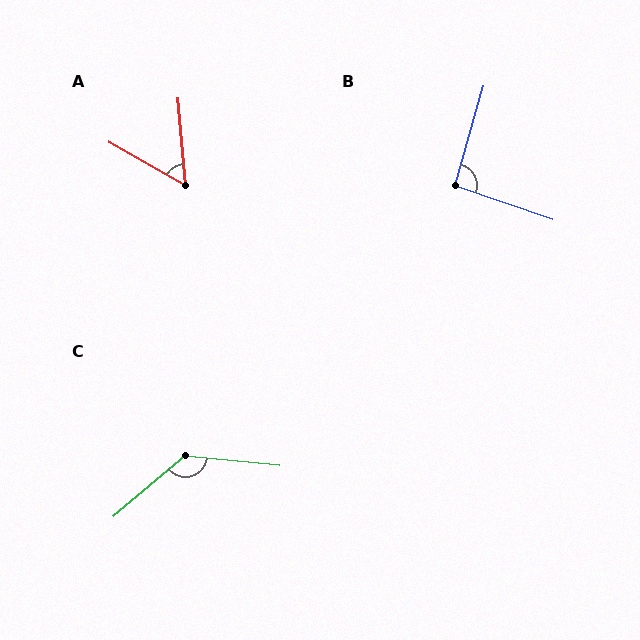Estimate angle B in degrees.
Approximately 93 degrees.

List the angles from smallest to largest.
A (55°), B (93°), C (134°).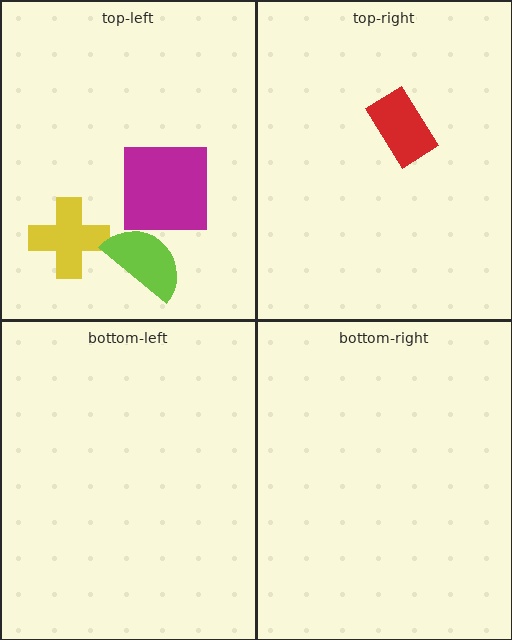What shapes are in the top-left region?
The yellow cross, the lime semicircle, the magenta square.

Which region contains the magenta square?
The top-left region.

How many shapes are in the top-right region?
1.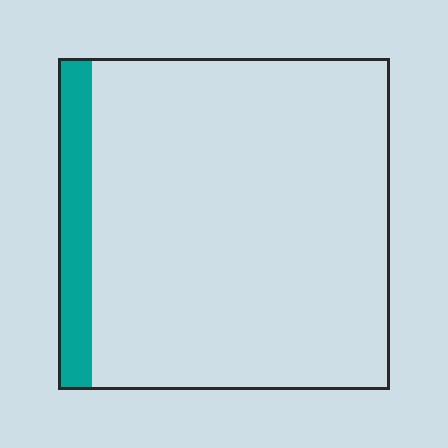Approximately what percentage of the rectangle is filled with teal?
Approximately 10%.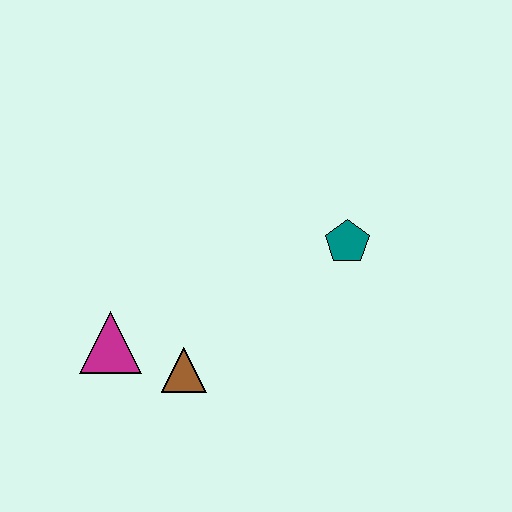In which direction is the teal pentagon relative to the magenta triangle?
The teal pentagon is to the right of the magenta triangle.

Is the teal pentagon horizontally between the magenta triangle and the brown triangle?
No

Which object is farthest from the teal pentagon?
The magenta triangle is farthest from the teal pentagon.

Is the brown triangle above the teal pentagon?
No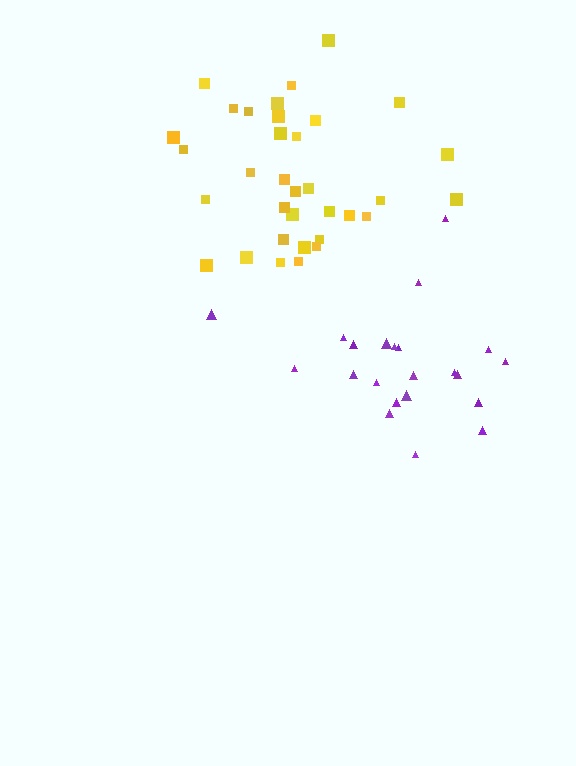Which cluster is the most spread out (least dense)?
Purple.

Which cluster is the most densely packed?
Yellow.